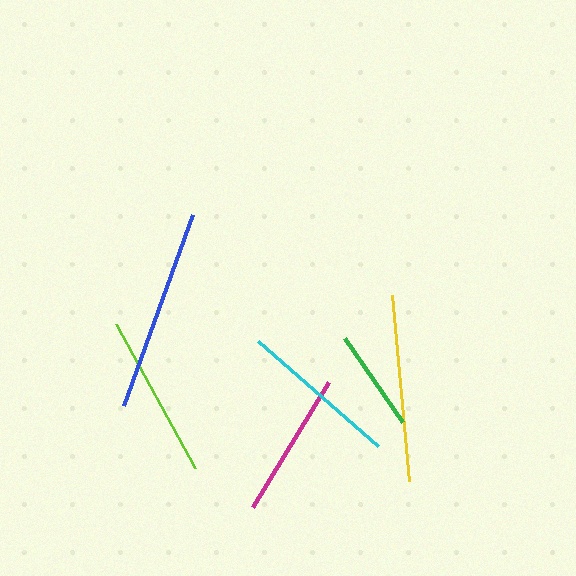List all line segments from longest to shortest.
From longest to shortest: blue, yellow, lime, cyan, magenta, green.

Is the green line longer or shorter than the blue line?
The blue line is longer than the green line.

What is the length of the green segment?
The green segment is approximately 102 pixels long.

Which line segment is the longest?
The blue line is the longest at approximately 203 pixels.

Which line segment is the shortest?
The green line is the shortest at approximately 102 pixels.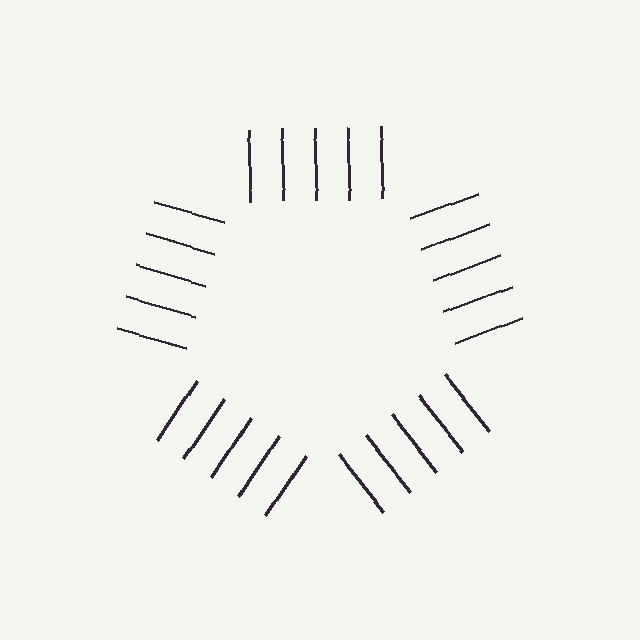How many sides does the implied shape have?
5 sides — the line-ends trace a pentagon.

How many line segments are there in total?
25 — 5 along each of the 5 edges.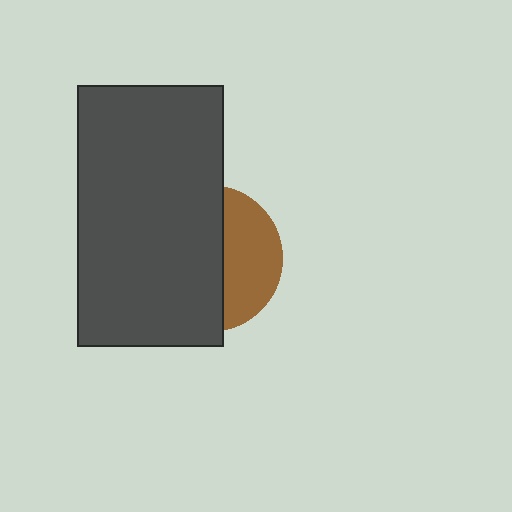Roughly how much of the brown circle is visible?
A small part of it is visible (roughly 38%).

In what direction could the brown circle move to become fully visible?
The brown circle could move right. That would shift it out from behind the dark gray rectangle entirely.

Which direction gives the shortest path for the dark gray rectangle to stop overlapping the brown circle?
Moving left gives the shortest separation.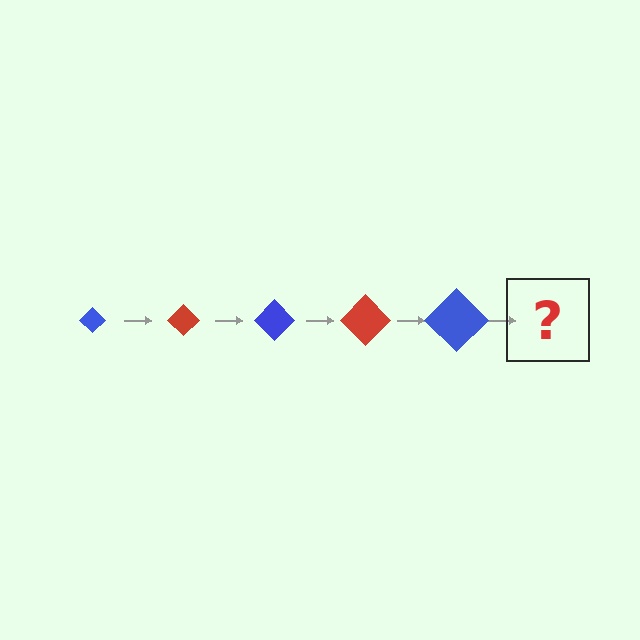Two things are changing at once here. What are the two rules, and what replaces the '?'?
The two rules are that the diamond grows larger each step and the color cycles through blue and red. The '?' should be a red diamond, larger than the previous one.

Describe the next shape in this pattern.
It should be a red diamond, larger than the previous one.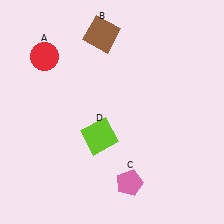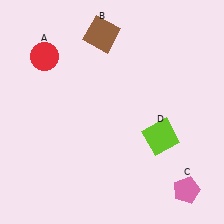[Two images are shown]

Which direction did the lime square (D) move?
The lime square (D) moved right.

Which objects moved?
The objects that moved are: the pink pentagon (C), the lime square (D).